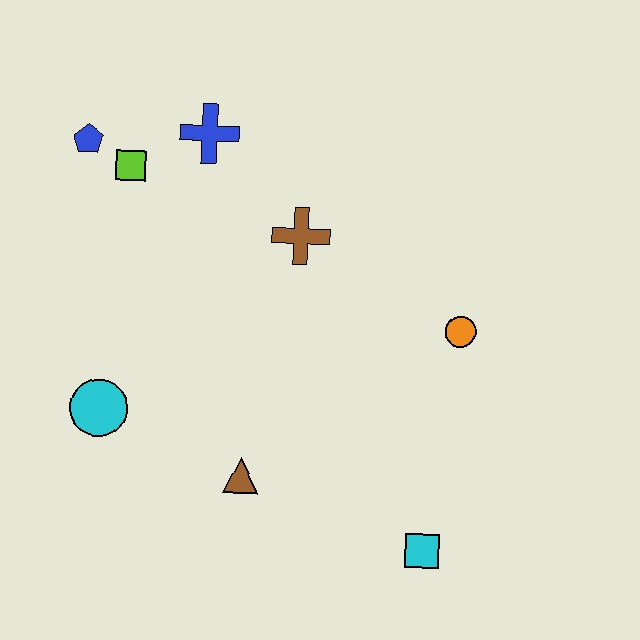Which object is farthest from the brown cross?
The cyan square is farthest from the brown cross.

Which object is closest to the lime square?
The blue pentagon is closest to the lime square.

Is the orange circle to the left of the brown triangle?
No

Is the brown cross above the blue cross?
No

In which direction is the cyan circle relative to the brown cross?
The cyan circle is to the left of the brown cross.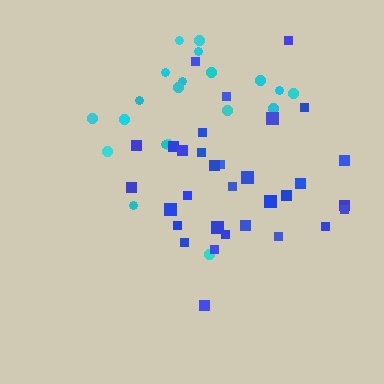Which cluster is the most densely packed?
Blue.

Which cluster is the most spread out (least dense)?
Cyan.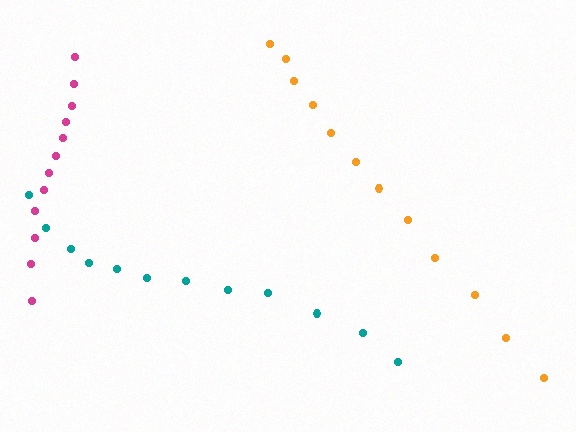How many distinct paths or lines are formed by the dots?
There are 3 distinct paths.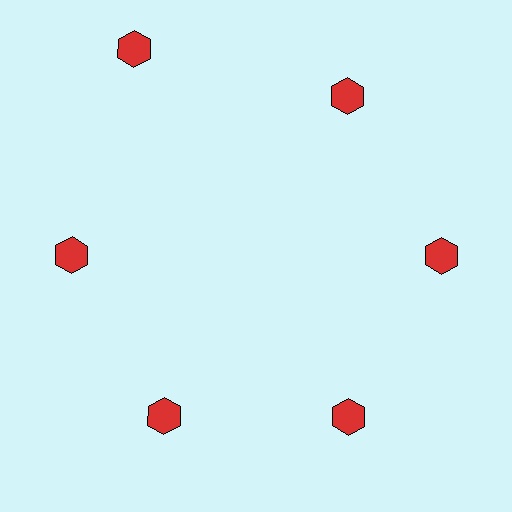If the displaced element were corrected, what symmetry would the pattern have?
It would have 6-fold rotational symmetry — the pattern would map onto itself every 60 degrees.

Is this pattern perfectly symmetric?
No. The 6 red hexagons are arranged in a ring, but one element near the 11 o'clock position is pushed outward from the center, breaking the 6-fold rotational symmetry.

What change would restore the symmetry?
The symmetry would be restored by moving it inward, back onto the ring so that all 6 hexagons sit at equal angles and equal distance from the center.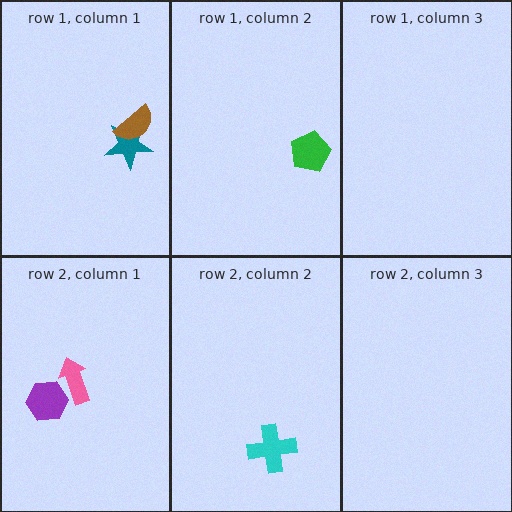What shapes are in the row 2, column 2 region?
The cyan cross.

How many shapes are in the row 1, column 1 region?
2.